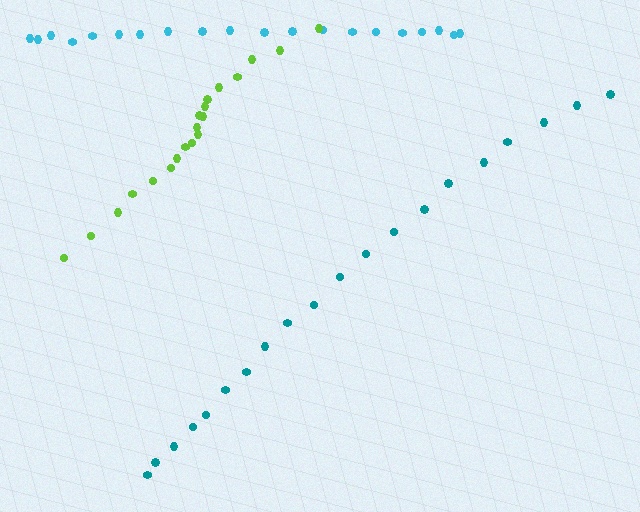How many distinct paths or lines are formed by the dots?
There are 3 distinct paths.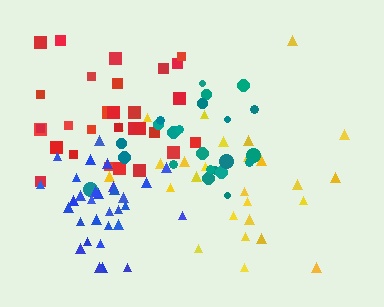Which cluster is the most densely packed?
Blue.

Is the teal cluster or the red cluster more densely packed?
Teal.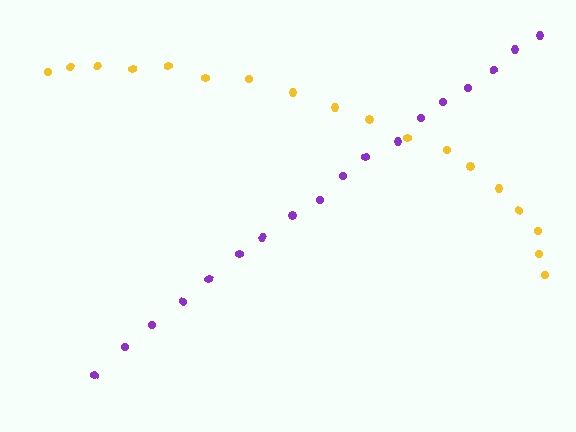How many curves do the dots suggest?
There are 2 distinct paths.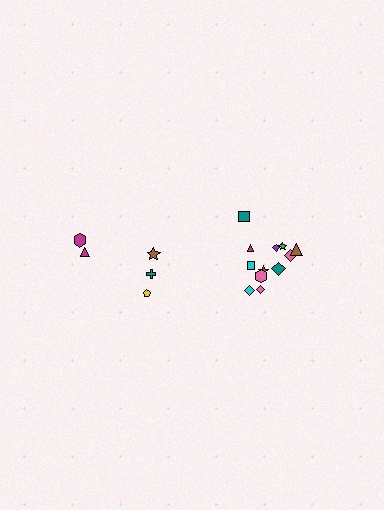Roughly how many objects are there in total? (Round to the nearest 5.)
Roughly 15 objects in total.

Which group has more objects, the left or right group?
The right group.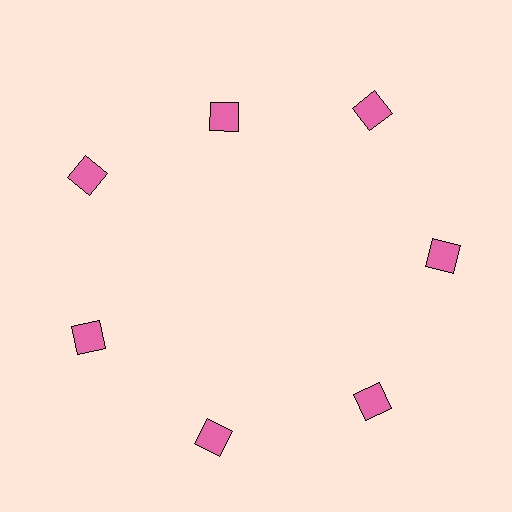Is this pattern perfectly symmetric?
No. The 7 pink squares are arranged in a ring, but one element near the 12 o'clock position is pulled inward toward the center, breaking the 7-fold rotational symmetry.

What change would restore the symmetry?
The symmetry would be restored by moving it outward, back onto the ring so that all 7 squares sit at equal angles and equal distance from the center.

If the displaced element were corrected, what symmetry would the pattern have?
It would have 7-fold rotational symmetry — the pattern would map onto itself every 51 degrees.